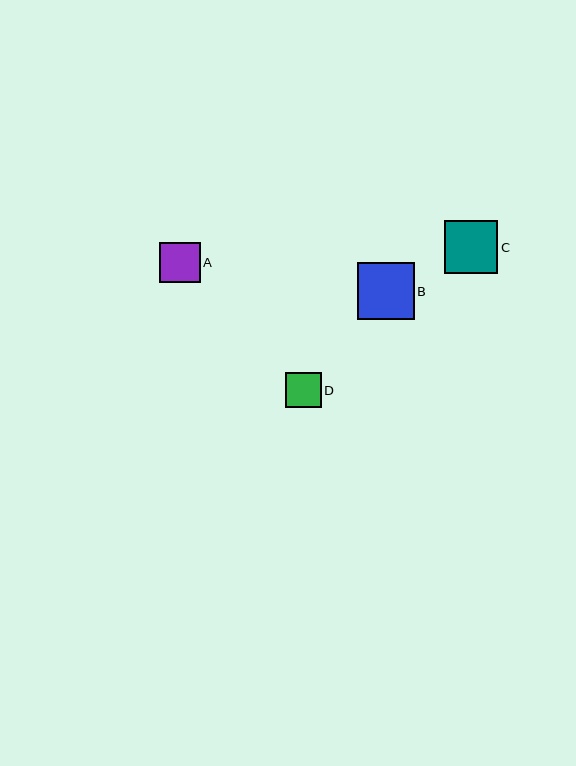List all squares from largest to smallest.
From largest to smallest: B, C, A, D.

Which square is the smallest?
Square D is the smallest with a size of approximately 35 pixels.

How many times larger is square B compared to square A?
Square B is approximately 1.4 times the size of square A.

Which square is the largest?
Square B is the largest with a size of approximately 57 pixels.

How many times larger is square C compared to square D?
Square C is approximately 1.5 times the size of square D.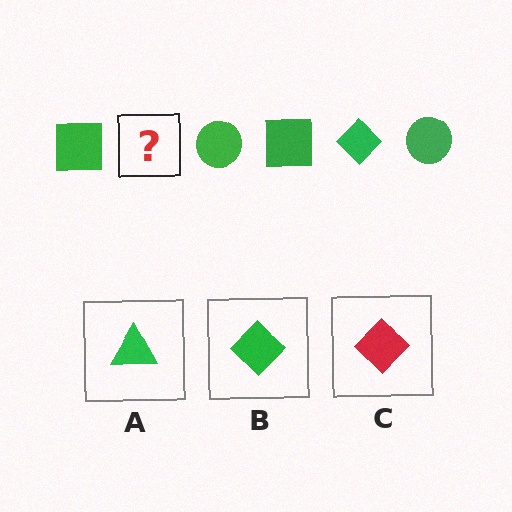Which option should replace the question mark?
Option B.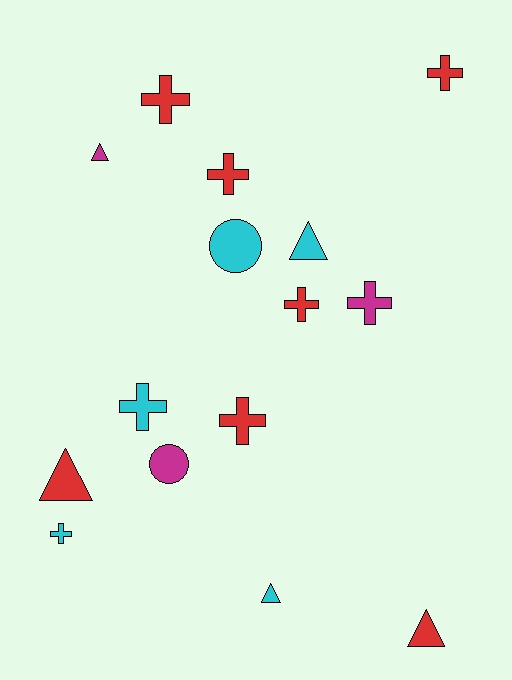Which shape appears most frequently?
Cross, with 8 objects.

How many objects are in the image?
There are 15 objects.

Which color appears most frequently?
Red, with 7 objects.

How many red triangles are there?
There are 2 red triangles.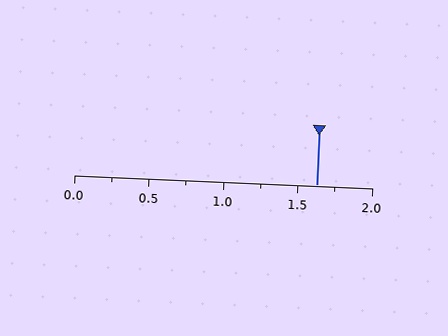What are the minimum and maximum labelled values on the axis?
The axis runs from 0.0 to 2.0.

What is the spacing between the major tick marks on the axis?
The major ticks are spaced 0.5 apart.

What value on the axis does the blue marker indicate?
The marker indicates approximately 1.62.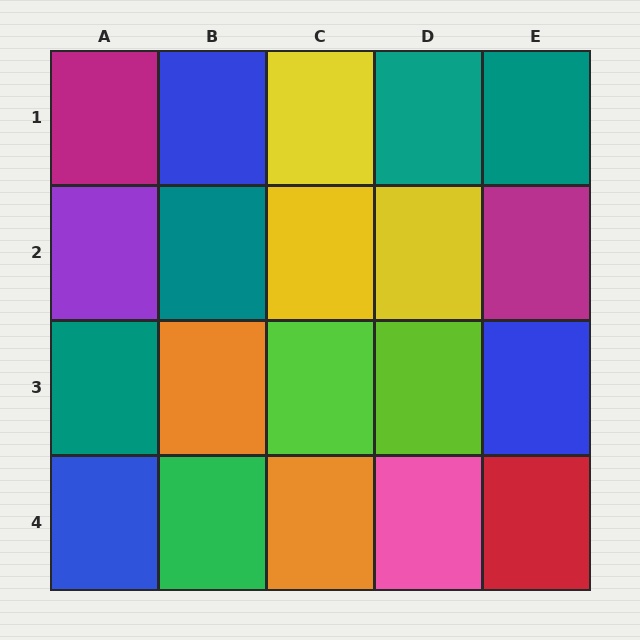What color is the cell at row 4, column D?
Pink.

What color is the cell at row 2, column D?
Yellow.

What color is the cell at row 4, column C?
Orange.